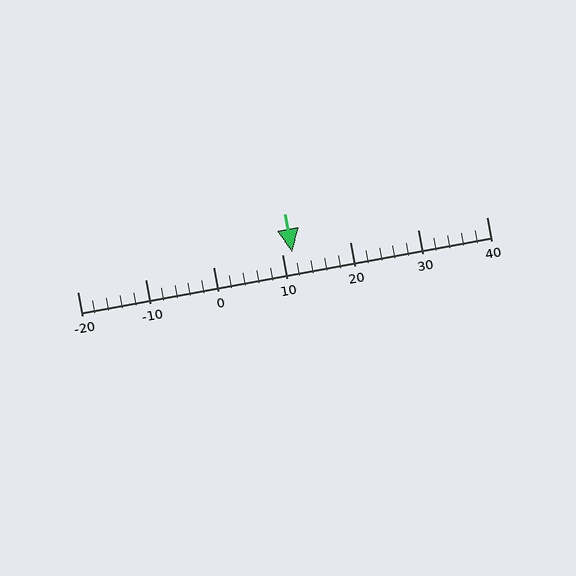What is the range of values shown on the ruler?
The ruler shows values from -20 to 40.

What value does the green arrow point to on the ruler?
The green arrow points to approximately 12.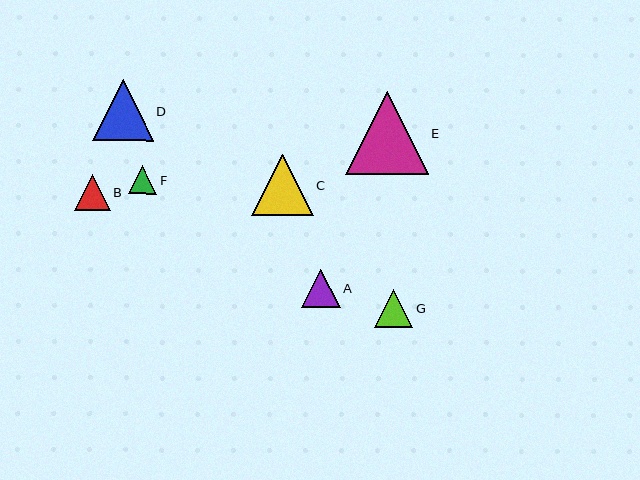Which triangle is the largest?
Triangle E is the largest with a size of approximately 83 pixels.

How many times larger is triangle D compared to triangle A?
Triangle D is approximately 1.6 times the size of triangle A.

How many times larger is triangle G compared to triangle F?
Triangle G is approximately 1.4 times the size of triangle F.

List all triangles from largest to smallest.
From largest to smallest: E, C, D, A, G, B, F.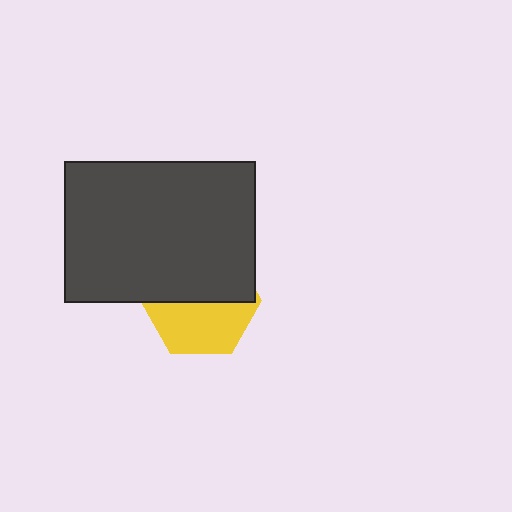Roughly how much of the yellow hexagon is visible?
About half of it is visible (roughly 47%).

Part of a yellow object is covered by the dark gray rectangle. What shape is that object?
It is a hexagon.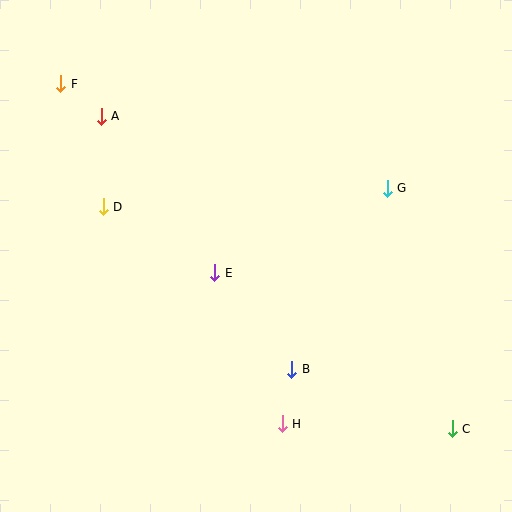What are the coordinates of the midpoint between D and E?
The midpoint between D and E is at (159, 240).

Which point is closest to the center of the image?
Point E at (215, 273) is closest to the center.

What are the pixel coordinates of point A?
Point A is at (101, 116).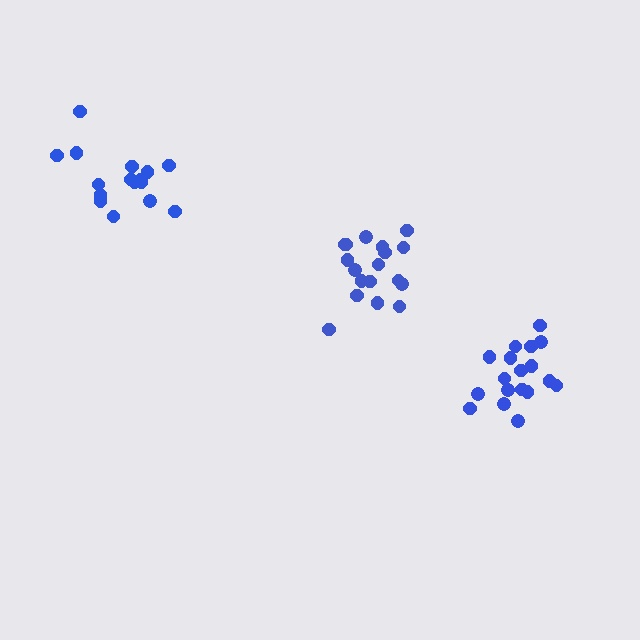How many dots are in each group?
Group 1: 18 dots, Group 2: 18 dots, Group 3: 16 dots (52 total).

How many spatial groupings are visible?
There are 3 spatial groupings.